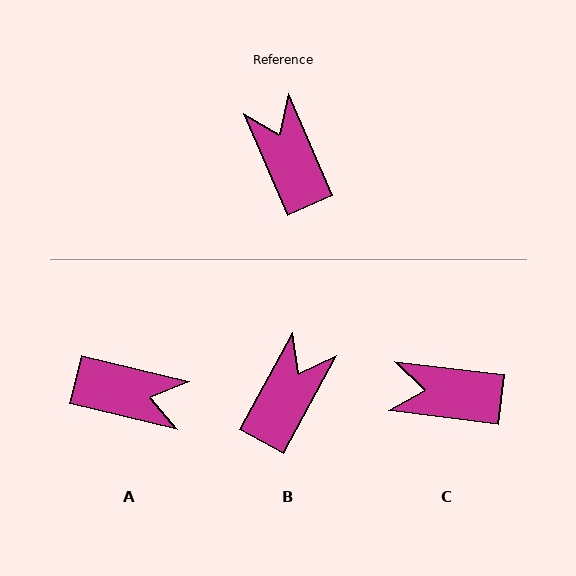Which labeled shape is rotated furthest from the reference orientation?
A, about 127 degrees away.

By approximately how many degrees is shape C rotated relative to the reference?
Approximately 60 degrees counter-clockwise.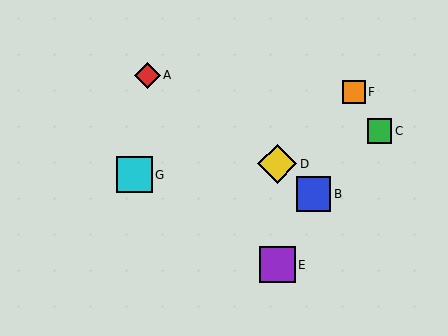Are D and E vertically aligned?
Yes, both are at x≈277.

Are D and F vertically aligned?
No, D is at x≈277 and F is at x≈354.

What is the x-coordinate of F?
Object F is at x≈354.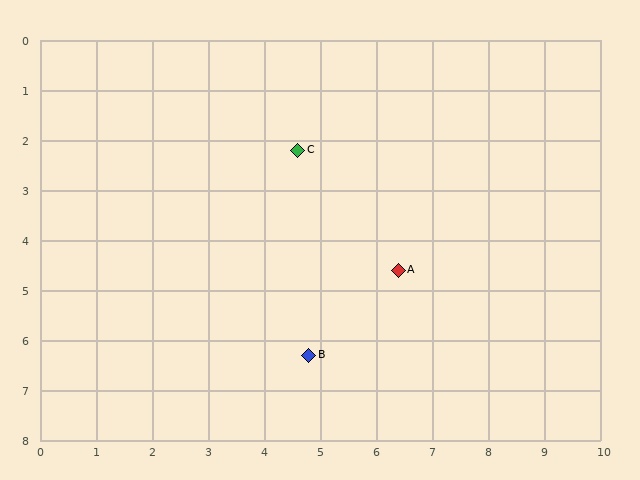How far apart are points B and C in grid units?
Points B and C are about 4.1 grid units apart.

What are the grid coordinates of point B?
Point B is at approximately (4.8, 6.3).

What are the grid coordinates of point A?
Point A is at approximately (6.4, 4.6).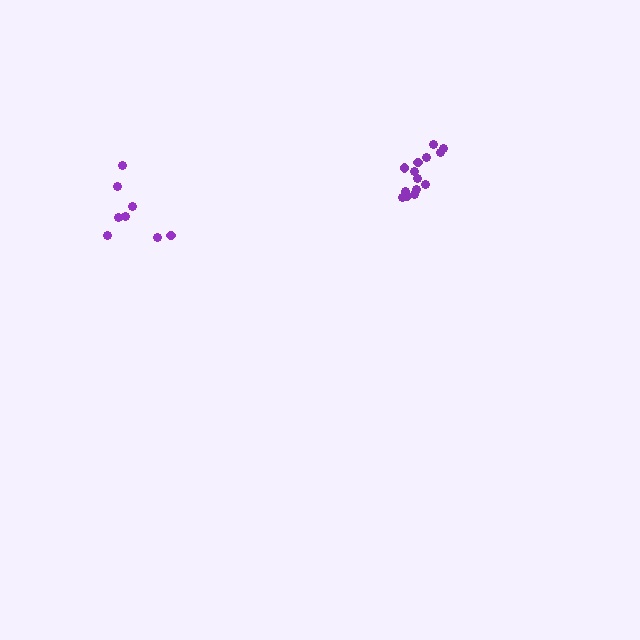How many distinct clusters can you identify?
There are 2 distinct clusters.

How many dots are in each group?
Group 1: 14 dots, Group 2: 8 dots (22 total).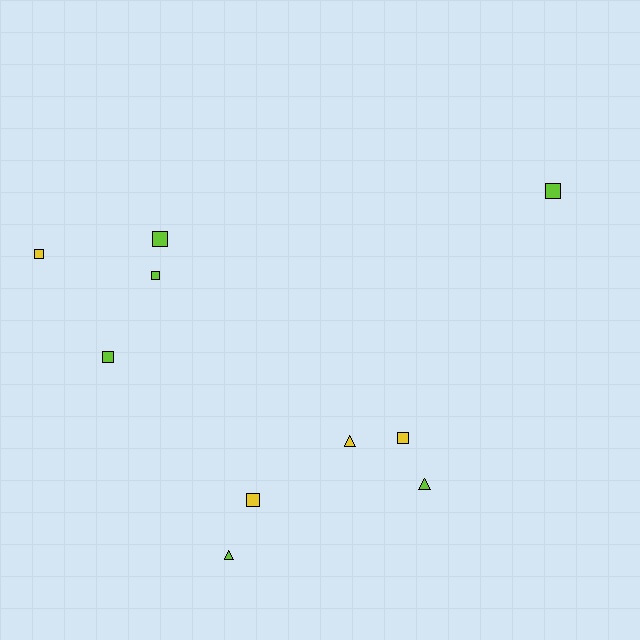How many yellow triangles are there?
There is 1 yellow triangle.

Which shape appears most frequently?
Square, with 7 objects.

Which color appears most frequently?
Lime, with 6 objects.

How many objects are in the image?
There are 10 objects.